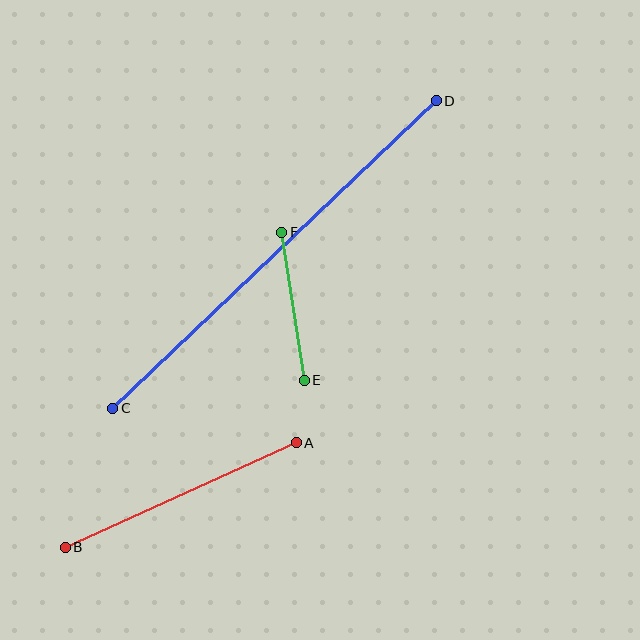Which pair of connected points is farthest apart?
Points C and D are farthest apart.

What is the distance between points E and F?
The distance is approximately 149 pixels.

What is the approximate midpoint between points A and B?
The midpoint is at approximately (181, 495) pixels.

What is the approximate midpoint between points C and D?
The midpoint is at approximately (275, 255) pixels.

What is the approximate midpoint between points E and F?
The midpoint is at approximately (293, 306) pixels.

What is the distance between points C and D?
The distance is approximately 446 pixels.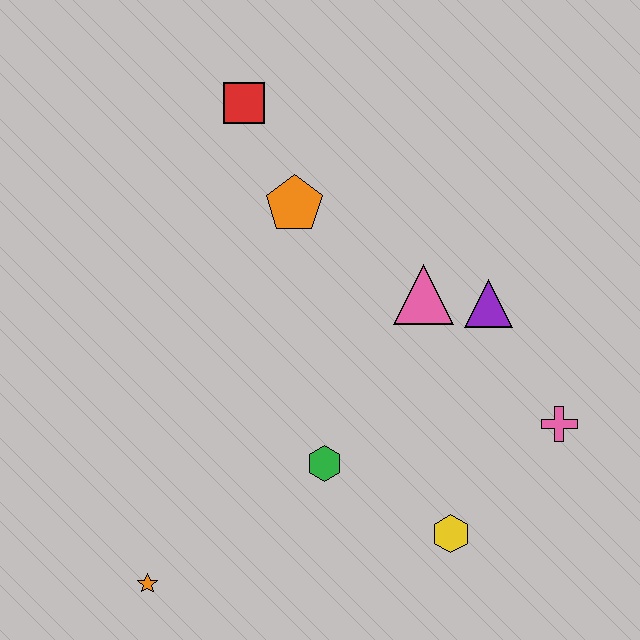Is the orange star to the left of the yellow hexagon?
Yes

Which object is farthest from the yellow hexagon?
The red square is farthest from the yellow hexagon.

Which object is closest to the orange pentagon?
The red square is closest to the orange pentagon.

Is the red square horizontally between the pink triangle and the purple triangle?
No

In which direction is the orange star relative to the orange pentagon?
The orange star is below the orange pentagon.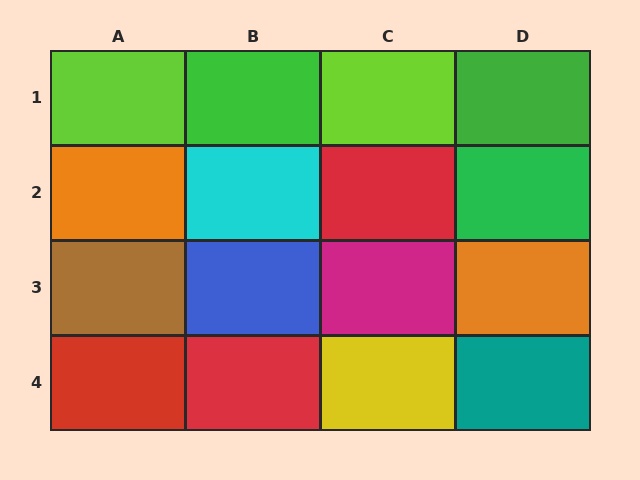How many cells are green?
3 cells are green.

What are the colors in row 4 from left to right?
Red, red, yellow, teal.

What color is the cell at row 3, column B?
Blue.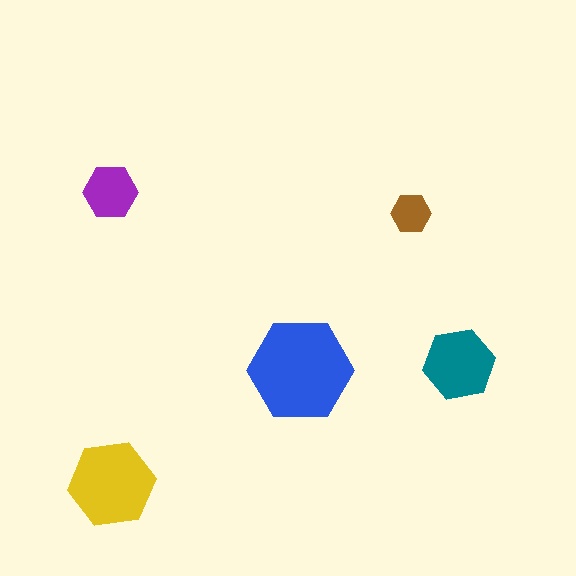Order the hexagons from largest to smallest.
the blue one, the yellow one, the teal one, the purple one, the brown one.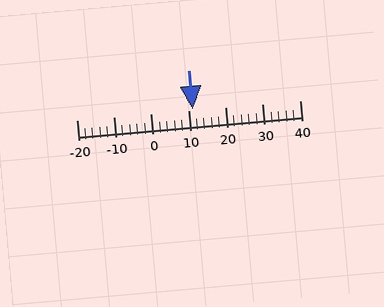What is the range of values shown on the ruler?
The ruler shows values from -20 to 40.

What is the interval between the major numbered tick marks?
The major tick marks are spaced 10 units apart.